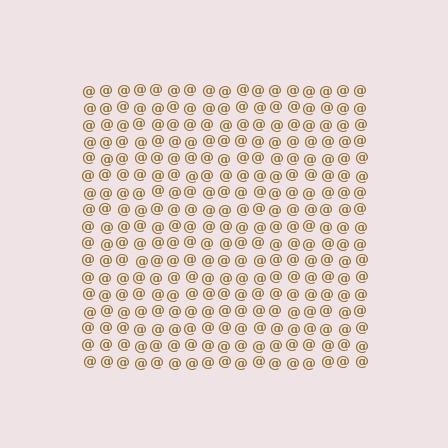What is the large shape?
The large shape is a square.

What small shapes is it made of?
It is made of small at signs.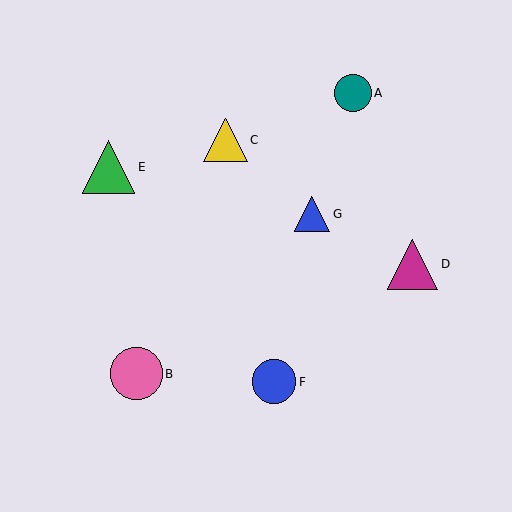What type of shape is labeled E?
Shape E is a green triangle.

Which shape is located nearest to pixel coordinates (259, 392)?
The blue circle (labeled F) at (274, 382) is nearest to that location.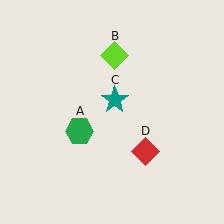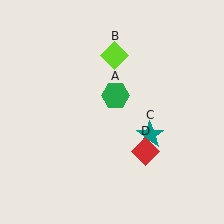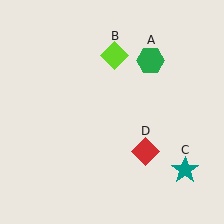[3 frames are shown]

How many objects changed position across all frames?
2 objects changed position: green hexagon (object A), teal star (object C).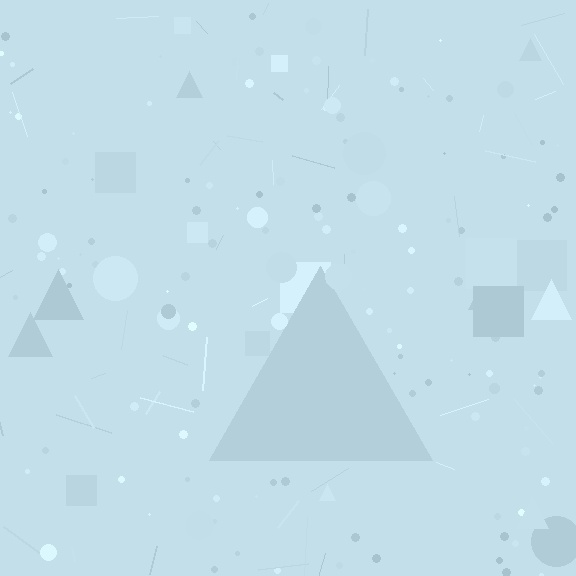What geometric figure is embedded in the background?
A triangle is embedded in the background.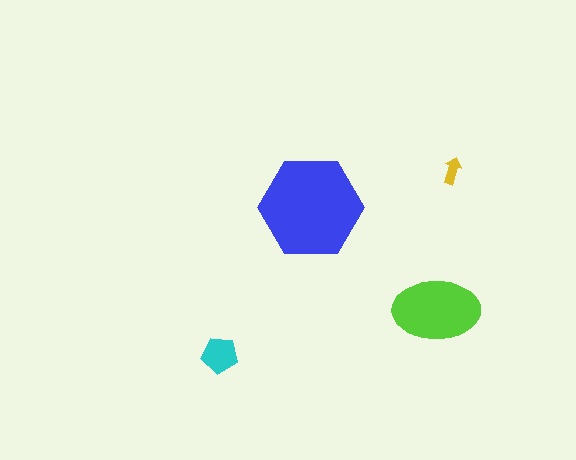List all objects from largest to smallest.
The blue hexagon, the lime ellipse, the cyan pentagon, the yellow arrow.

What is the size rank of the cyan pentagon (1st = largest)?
3rd.